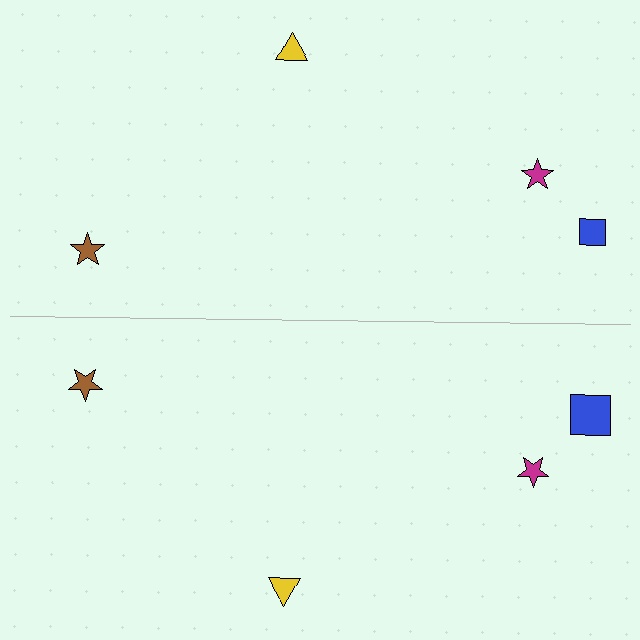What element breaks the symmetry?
The blue square on the bottom side has a different size than its mirror counterpart.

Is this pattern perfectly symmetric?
No, the pattern is not perfectly symmetric. The blue square on the bottom side has a different size than its mirror counterpart.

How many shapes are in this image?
There are 8 shapes in this image.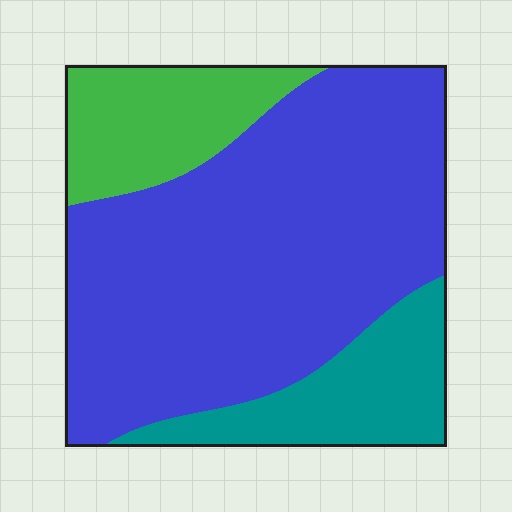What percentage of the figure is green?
Green takes up about one sixth (1/6) of the figure.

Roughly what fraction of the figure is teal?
Teal takes up between a sixth and a third of the figure.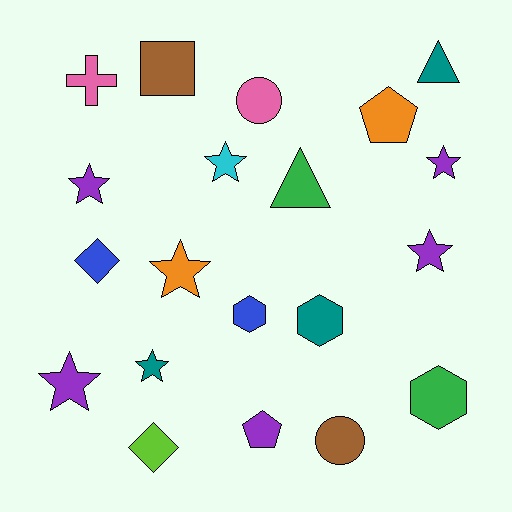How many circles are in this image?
There are 2 circles.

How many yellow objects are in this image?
There are no yellow objects.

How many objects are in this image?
There are 20 objects.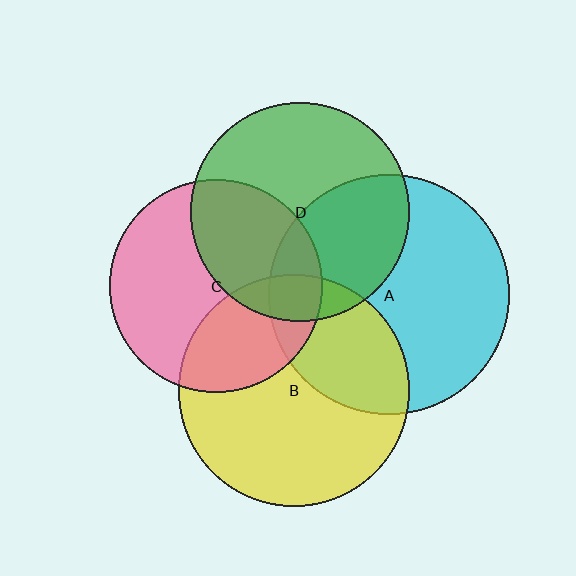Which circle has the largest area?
Circle A (cyan).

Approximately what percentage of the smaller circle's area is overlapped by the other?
Approximately 10%.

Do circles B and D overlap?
Yes.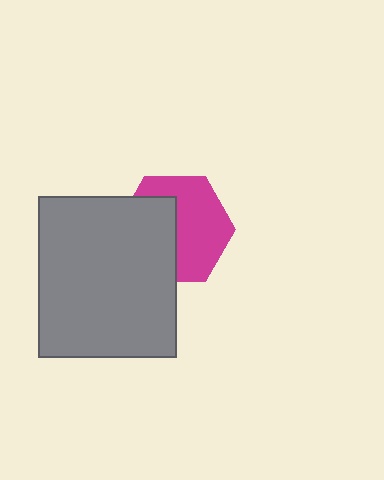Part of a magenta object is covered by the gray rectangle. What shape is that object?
It is a hexagon.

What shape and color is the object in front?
The object in front is a gray rectangle.